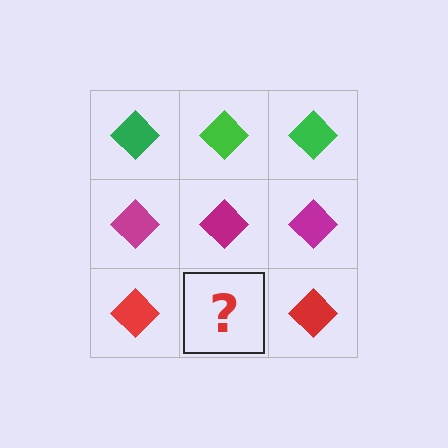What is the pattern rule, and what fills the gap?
The rule is that each row has a consistent color. The gap should be filled with a red diamond.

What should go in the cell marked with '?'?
The missing cell should contain a red diamond.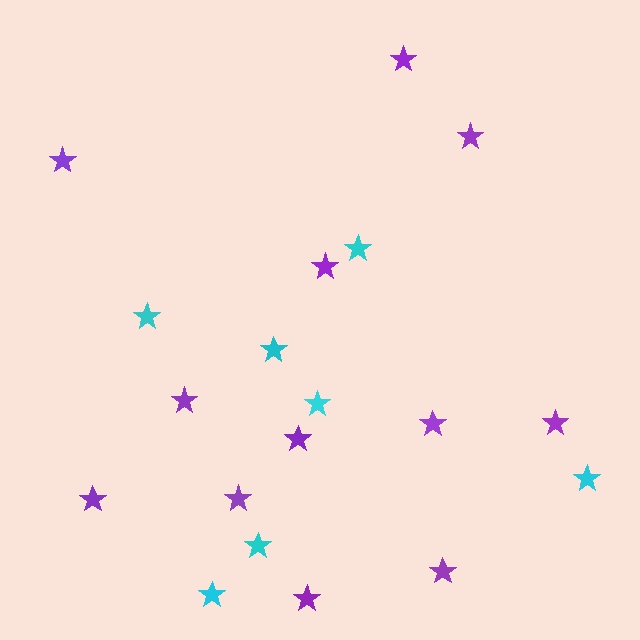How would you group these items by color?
There are 2 groups: one group of cyan stars (7) and one group of purple stars (12).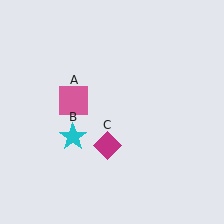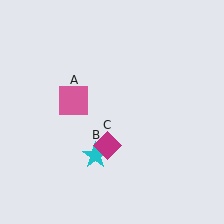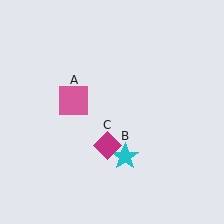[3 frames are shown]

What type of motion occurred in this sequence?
The cyan star (object B) rotated counterclockwise around the center of the scene.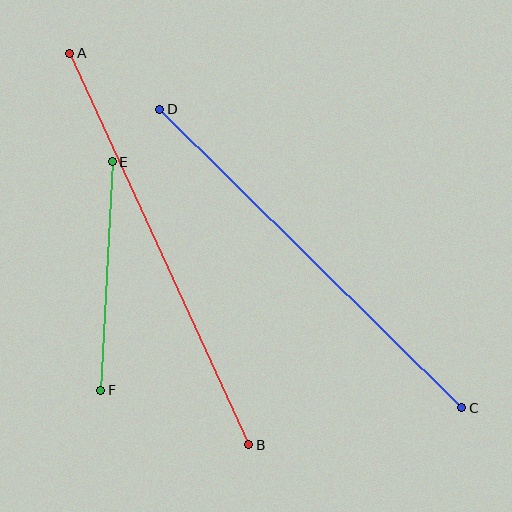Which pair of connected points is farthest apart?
Points A and B are farthest apart.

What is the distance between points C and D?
The distance is approximately 424 pixels.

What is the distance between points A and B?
The distance is approximately 430 pixels.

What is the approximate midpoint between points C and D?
The midpoint is at approximately (311, 258) pixels.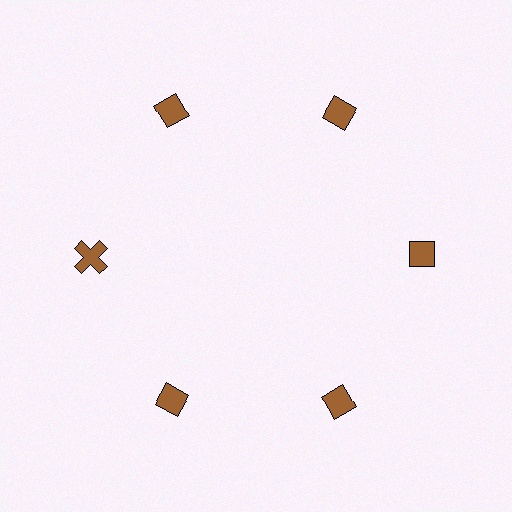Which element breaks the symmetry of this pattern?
The brown cross at roughly the 9 o'clock position breaks the symmetry. All other shapes are brown diamonds.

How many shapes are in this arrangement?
There are 6 shapes arranged in a ring pattern.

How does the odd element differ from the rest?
It has a different shape: cross instead of diamond.